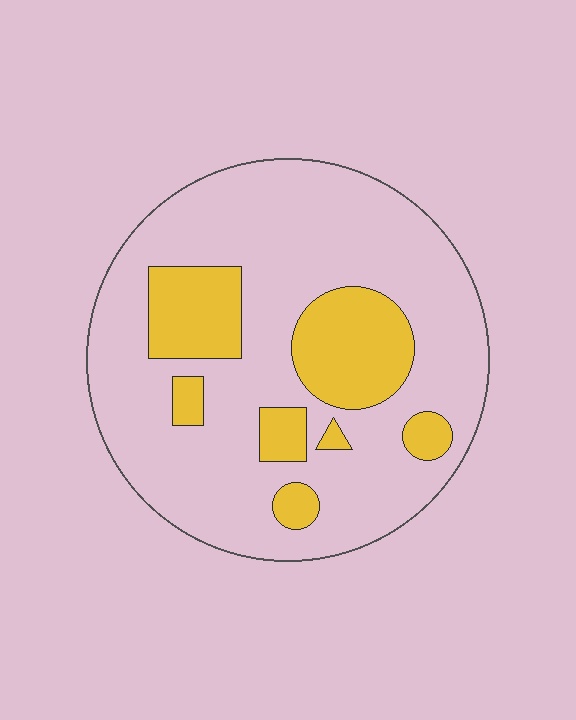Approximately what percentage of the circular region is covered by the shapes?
Approximately 25%.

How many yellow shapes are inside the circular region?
7.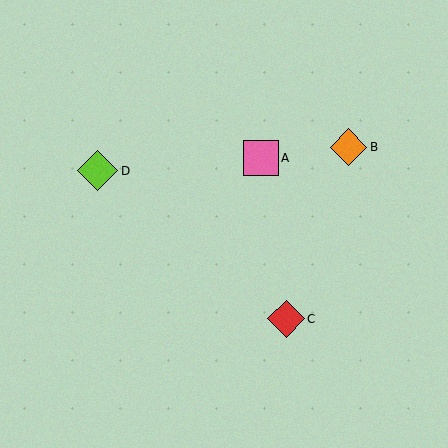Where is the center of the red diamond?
The center of the red diamond is at (286, 319).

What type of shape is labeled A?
Shape A is a pink square.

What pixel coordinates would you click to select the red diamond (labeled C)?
Click at (286, 319) to select the red diamond C.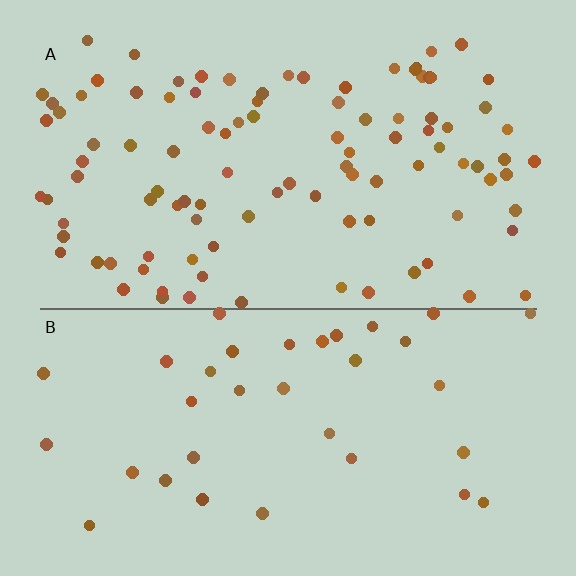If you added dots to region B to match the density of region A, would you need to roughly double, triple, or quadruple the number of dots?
Approximately triple.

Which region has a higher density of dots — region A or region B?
A (the top).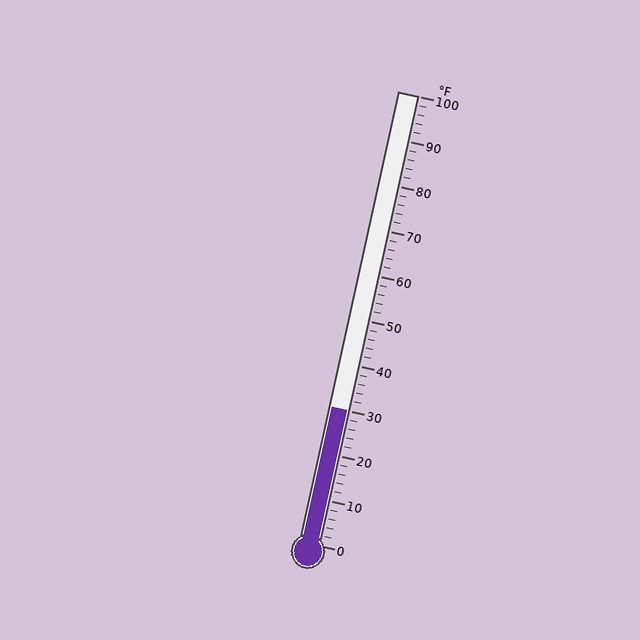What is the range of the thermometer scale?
The thermometer scale ranges from 0°F to 100°F.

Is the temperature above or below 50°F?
The temperature is below 50°F.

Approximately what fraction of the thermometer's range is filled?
The thermometer is filled to approximately 30% of its range.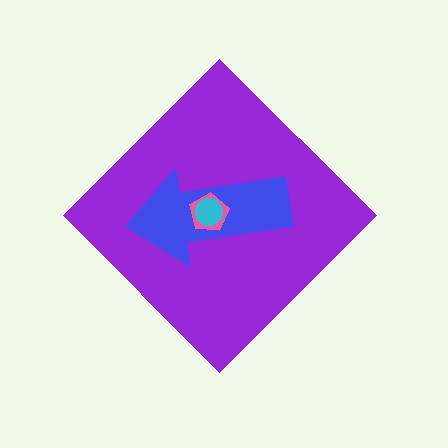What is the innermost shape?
The cyan circle.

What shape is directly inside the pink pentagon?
The cyan circle.